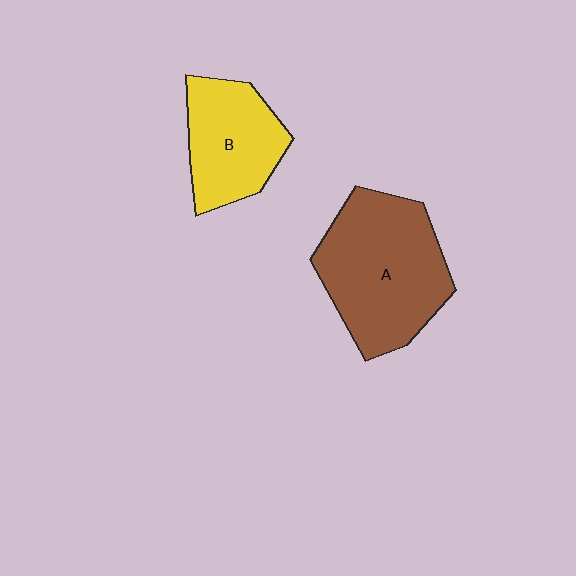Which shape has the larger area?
Shape A (brown).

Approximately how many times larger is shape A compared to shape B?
Approximately 1.5 times.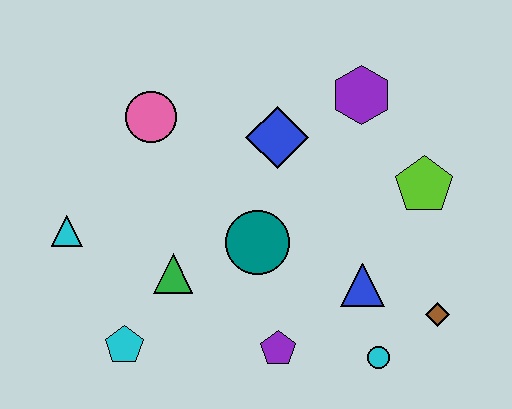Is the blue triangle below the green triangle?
Yes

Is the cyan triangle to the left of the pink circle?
Yes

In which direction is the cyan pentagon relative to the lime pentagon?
The cyan pentagon is to the left of the lime pentagon.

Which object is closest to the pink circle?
The blue diamond is closest to the pink circle.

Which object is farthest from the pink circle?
The brown diamond is farthest from the pink circle.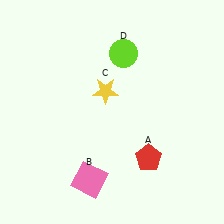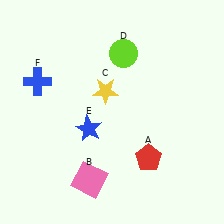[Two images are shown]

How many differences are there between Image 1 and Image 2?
There are 2 differences between the two images.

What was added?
A blue star (E), a blue cross (F) were added in Image 2.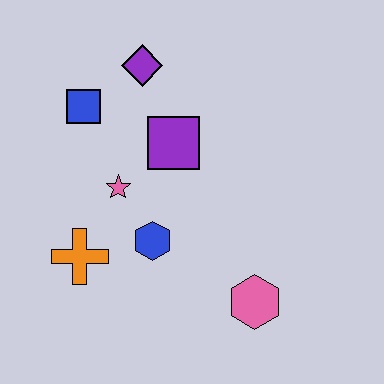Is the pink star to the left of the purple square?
Yes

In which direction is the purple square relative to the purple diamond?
The purple square is below the purple diamond.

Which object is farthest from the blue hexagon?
The purple diamond is farthest from the blue hexagon.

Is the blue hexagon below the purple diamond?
Yes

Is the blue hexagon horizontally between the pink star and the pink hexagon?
Yes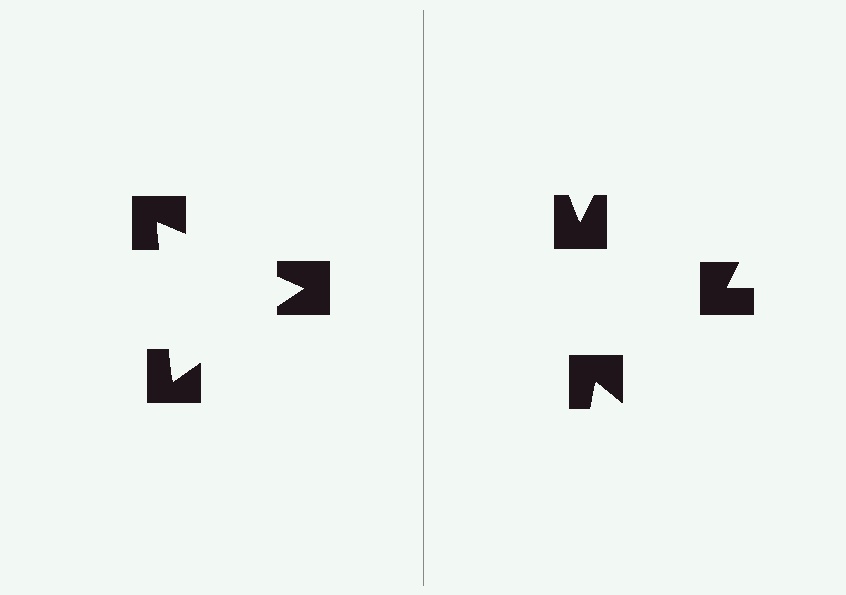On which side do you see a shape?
An illusory triangle appears on the left side. On the right side the wedge cuts are rotated, so no coherent shape forms.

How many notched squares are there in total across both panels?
6 — 3 on each side.